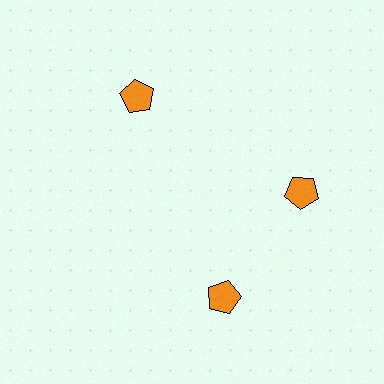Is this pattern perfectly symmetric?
No. The 3 orange pentagons are arranged in a ring, but one element near the 7 o'clock position is rotated out of alignment along the ring, breaking the 3-fold rotational symmetry.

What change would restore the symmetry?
The symmetry would be restored by rotating it back into even spacing with its neighbors so that all 3 pentagons sit at equal angles and equal distance from the center.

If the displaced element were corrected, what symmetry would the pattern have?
It would have 3-fold rotational symmetry — the pattern would map onto itself every 120 degrees.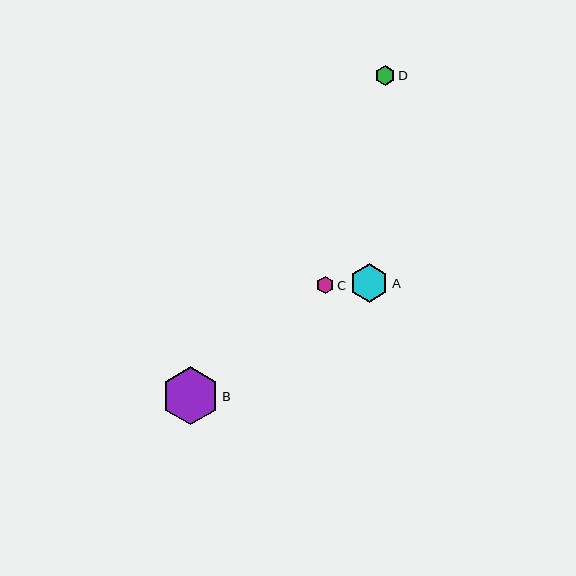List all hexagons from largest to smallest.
From largest to smallest: B, A, D, C.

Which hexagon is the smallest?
Hexagon C is the smallest with a size of approximately 17 pixels.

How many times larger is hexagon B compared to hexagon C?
Hexagon B is approximately 3.4 times the size of hexagon C.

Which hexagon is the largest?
Hexagon B is the largest with a size of approximately 58 pixels.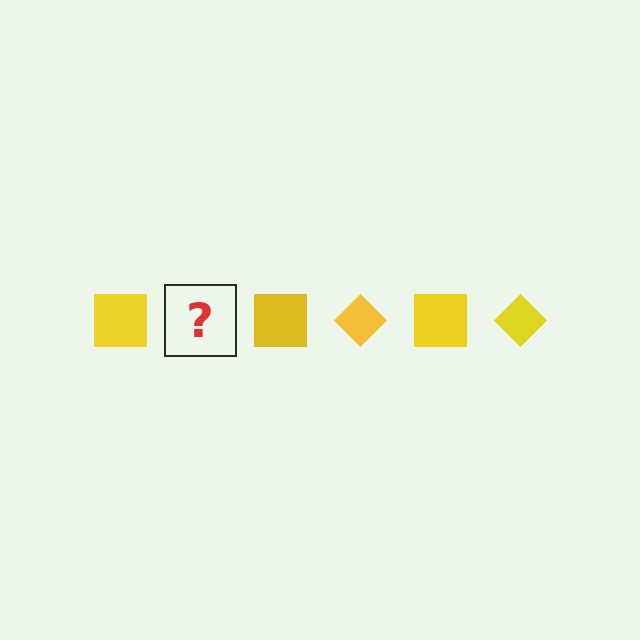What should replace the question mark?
The question mark should be replaced with a yellow diamond.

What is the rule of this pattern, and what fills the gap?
The rule is that the pattern cycles through square, diamond shapes in yellow. The gap should be filled with a yellow diamond.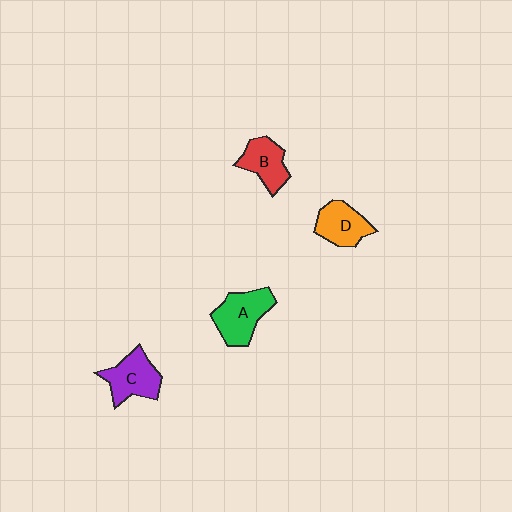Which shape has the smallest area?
Shape B (red).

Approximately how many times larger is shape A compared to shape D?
Approximately 1.2 times.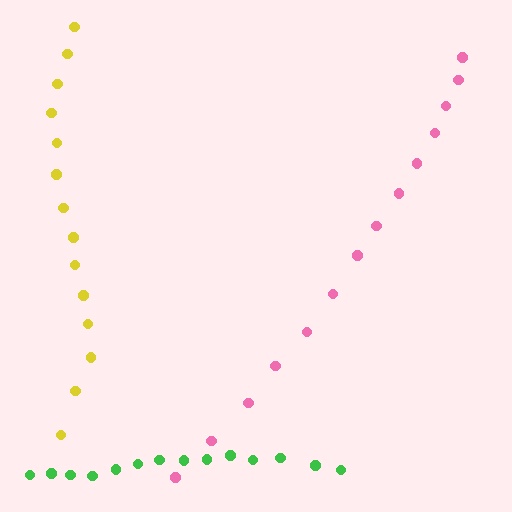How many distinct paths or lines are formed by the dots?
There are 3 distinct paths.